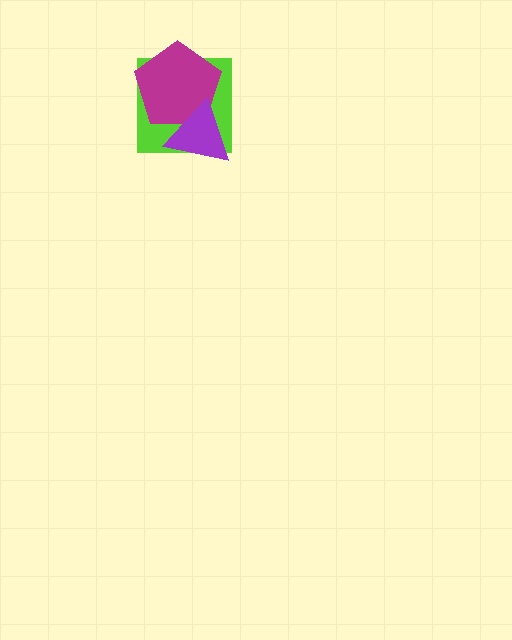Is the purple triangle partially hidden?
No, no other shape covers it.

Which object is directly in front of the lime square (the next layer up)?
The magenta pentagon is directly in front of the lime square.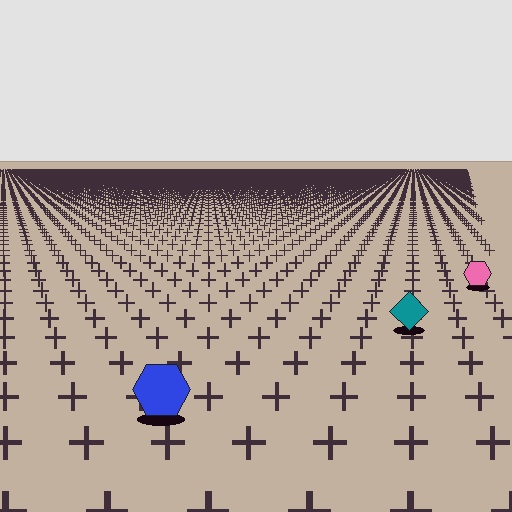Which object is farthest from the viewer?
The pink hexagon is farthest from the viewer. It appears smaller and the ground texture around it is denser.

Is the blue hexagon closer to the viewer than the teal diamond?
Yes. The blue hexagon is closer — you can tell from the texture gradient: the ground texture is coarser near it.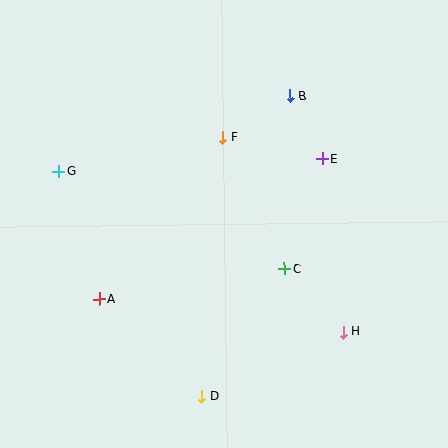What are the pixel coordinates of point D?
Point D is at (202, 397).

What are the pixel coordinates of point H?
Point H is at (343, 332).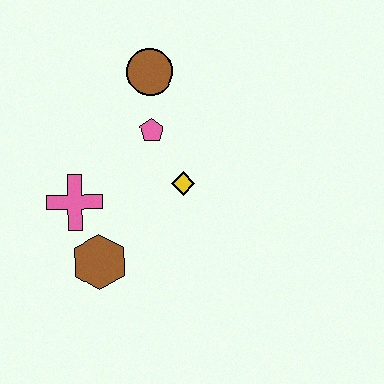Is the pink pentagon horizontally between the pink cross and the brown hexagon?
No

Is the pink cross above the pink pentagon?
No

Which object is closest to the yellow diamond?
The pink pentagon is closest to the yellow diamond.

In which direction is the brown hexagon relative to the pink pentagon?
The brown hexagon is below the pink pentagon.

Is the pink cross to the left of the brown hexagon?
Yes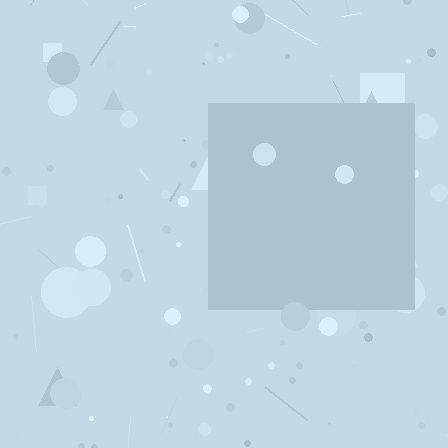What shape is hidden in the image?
A square is hidden in the image.